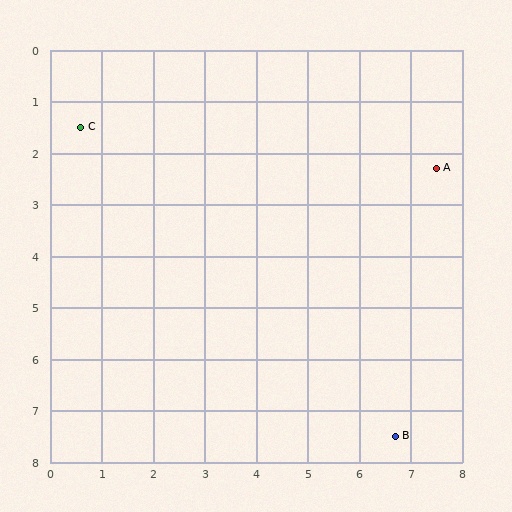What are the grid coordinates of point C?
Point C is at approximately (0.6, 1.5).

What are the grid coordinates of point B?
Point B is at approximately (6.7, 7.5).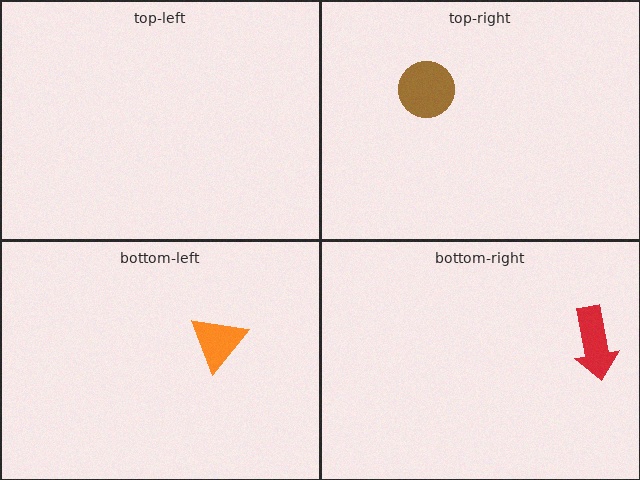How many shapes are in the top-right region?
1.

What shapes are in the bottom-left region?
The orange triangle.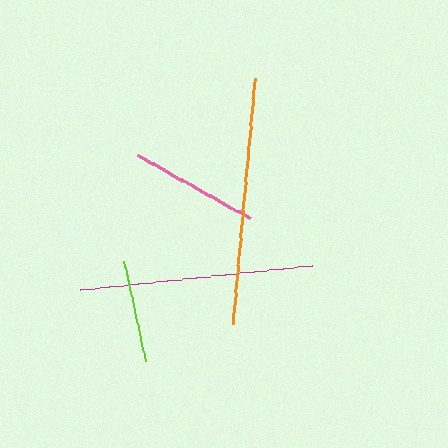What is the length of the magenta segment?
The magenta segment is approximately 233 pixels long.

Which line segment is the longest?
The orange line is the longest at approximately 246 pixels.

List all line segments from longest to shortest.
From longest to shortest: orange, magenta, pink, lime.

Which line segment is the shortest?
The lime line is the shortest at approximately 102 pixels.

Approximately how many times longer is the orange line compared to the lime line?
The orange line is approximately 2.4 times the length of the lime line.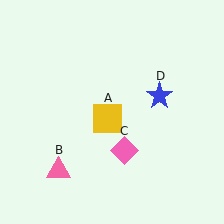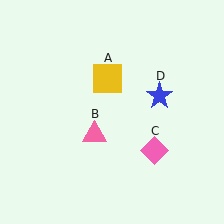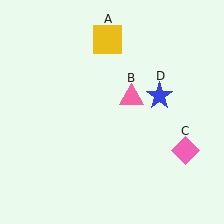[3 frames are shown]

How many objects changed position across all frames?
3 objects changed position: yellow square (object A), pink triangle (object B), pink diamond (object C).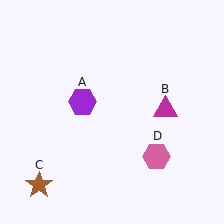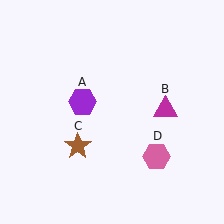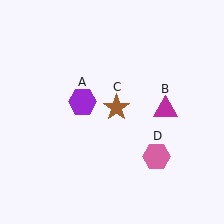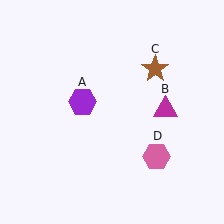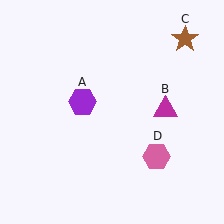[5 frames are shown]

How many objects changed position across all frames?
1 object changed position: brown star (object C).